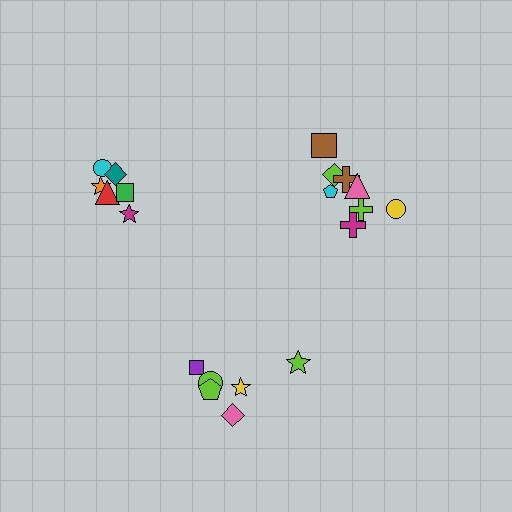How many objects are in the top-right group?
There are 8 objects.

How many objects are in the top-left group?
There are 6 objects.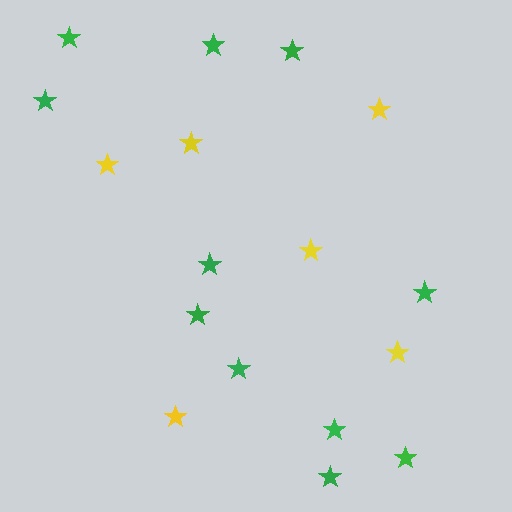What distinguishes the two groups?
There are 2 groups: one group of green stars (11) and one group of yellow stars (6).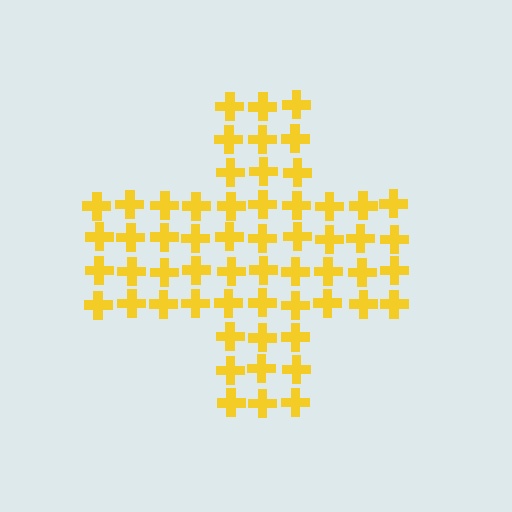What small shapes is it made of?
It is made of small crosses.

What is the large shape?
The large shape is a cross.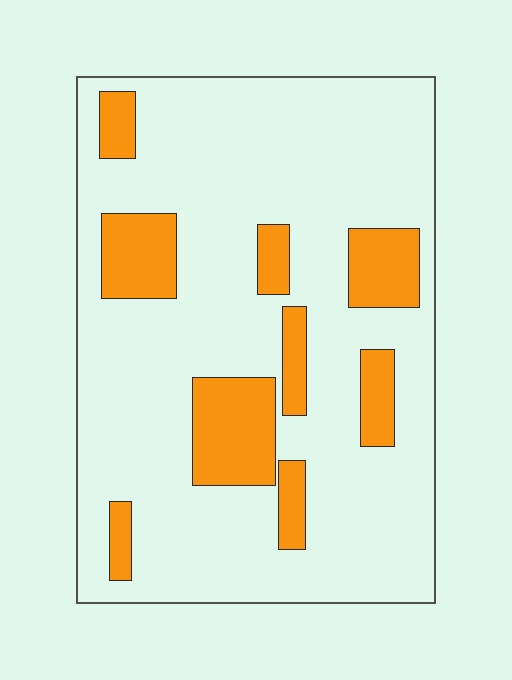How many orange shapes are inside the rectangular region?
9.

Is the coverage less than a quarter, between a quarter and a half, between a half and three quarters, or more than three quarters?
Less than a quarter.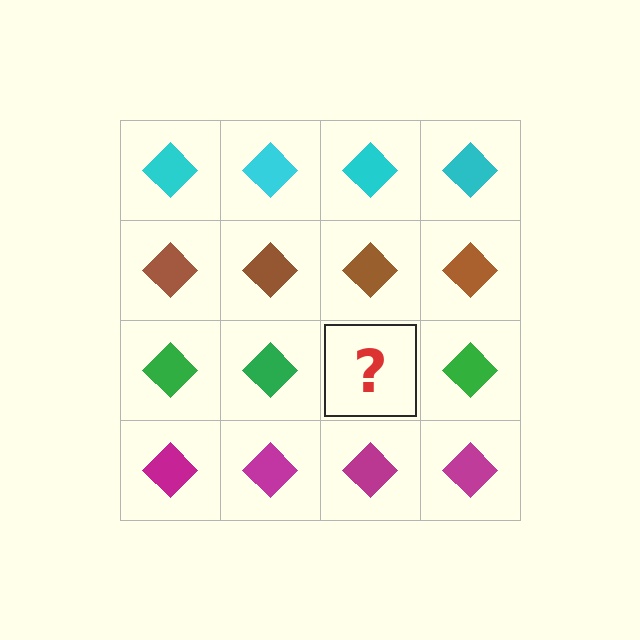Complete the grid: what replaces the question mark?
The question mark should be replaced with a green diamond.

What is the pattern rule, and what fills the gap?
The rule is that each row has a consistent color. The gap should be filled with a green diamond.